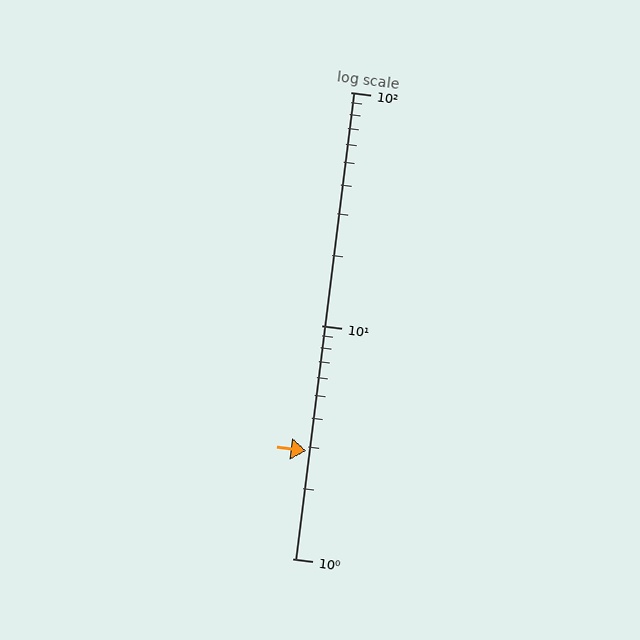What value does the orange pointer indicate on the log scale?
The pointer indicates approximately 2.9.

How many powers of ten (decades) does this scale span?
The scale spans 2 decades, from 1 to 100.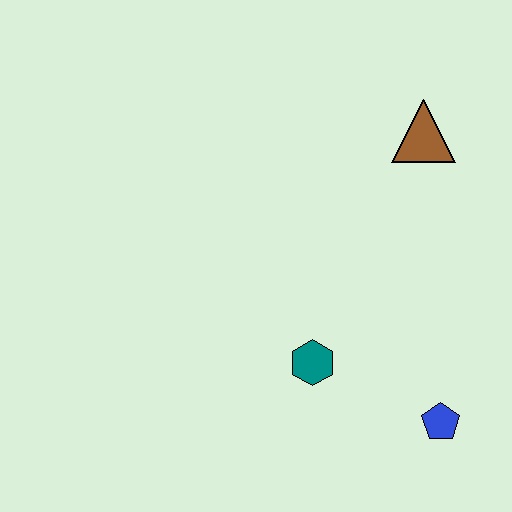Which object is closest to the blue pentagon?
The teal hexagon is closest to the blue pentagon.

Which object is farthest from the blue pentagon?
The brown triangle is farthest from the blue pentagon.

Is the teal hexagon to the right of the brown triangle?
No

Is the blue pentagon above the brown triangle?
No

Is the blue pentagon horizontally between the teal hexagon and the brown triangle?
No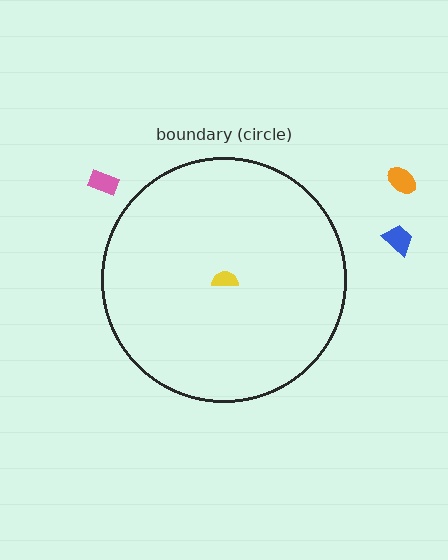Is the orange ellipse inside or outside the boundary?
Outside.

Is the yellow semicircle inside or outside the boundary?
Inside.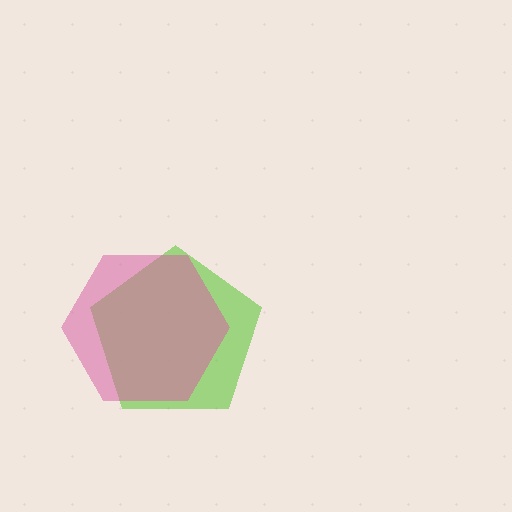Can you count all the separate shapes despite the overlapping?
Yes, there are 2 separate shapes.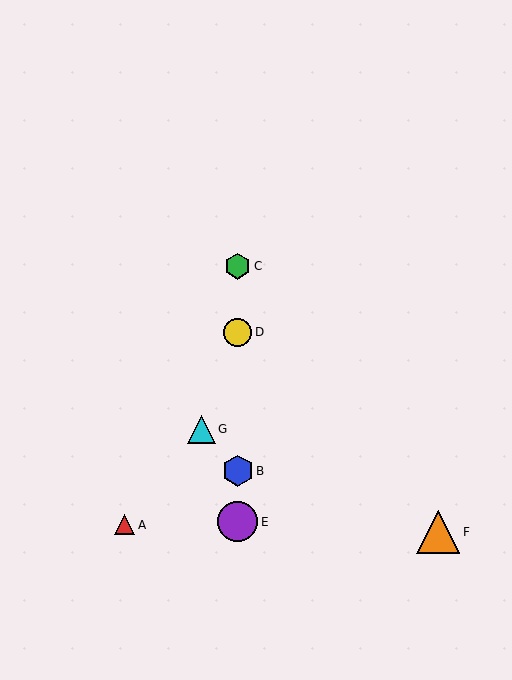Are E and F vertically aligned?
No, E is at x≈238 and F is at x≈438.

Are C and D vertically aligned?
Yes, both are at x≈238.